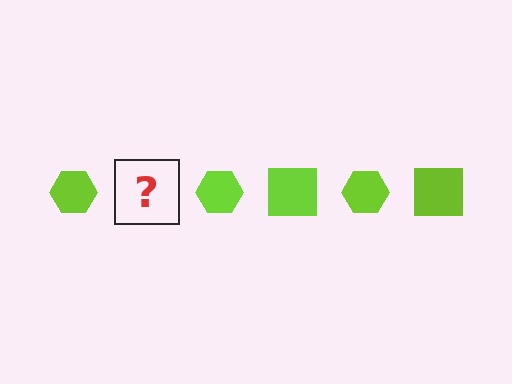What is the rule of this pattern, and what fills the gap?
The rule is that the pattern cycles through hexagon, square shapes in lime. The gap should be filled with a lime square.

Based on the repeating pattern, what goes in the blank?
The blank should be a lime square.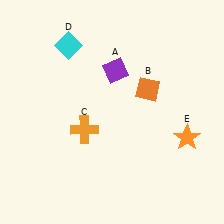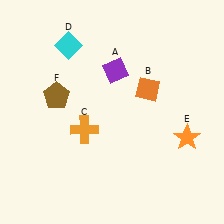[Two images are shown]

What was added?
A brown pentagon (F) was added in Image 2.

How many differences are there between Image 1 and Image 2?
There is 1 difference between the two images.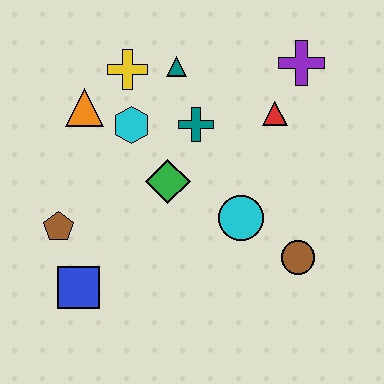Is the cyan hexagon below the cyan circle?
No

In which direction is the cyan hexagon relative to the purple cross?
The cyan hexagon is to the left of the purple cross.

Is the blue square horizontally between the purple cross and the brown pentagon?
Yes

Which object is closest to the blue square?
The brown pentagon is closest to the blue square.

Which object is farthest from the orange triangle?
The brown circle is farthest from the orange triangle.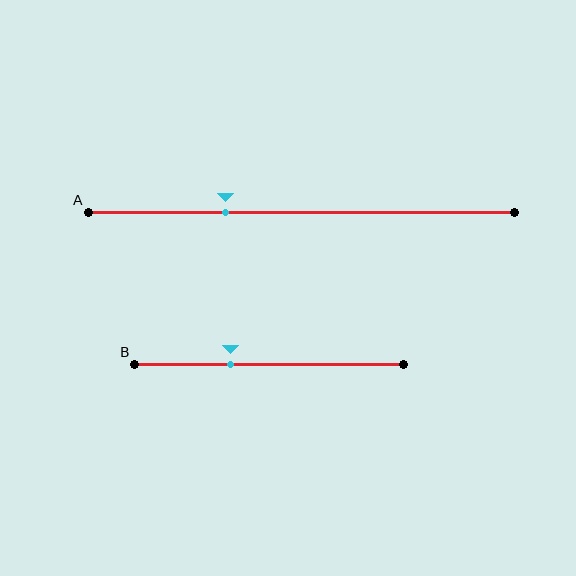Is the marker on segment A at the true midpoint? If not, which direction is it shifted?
No, the marker on segment A is shifted to the left by about 18% of the segment length.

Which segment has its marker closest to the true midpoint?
Segment B has its marker closest to the true midpoint.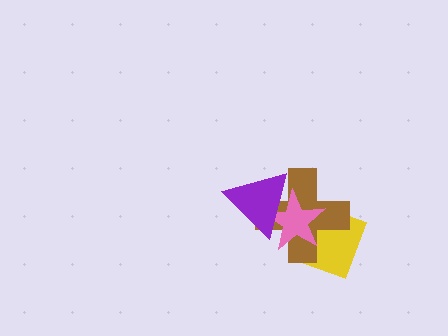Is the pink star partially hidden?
Yes, it is partially covered by another shape.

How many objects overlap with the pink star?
3 objects overlap with the pink star.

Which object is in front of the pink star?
The purple triangle is in front of the pink star.